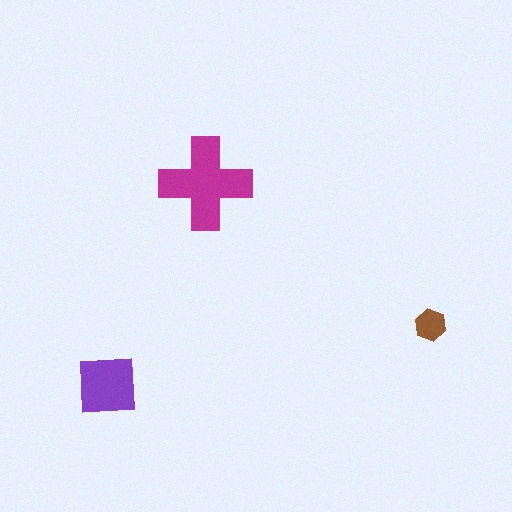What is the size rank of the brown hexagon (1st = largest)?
3rd.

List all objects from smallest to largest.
The brown hexagon, the purple square, the magenta cross.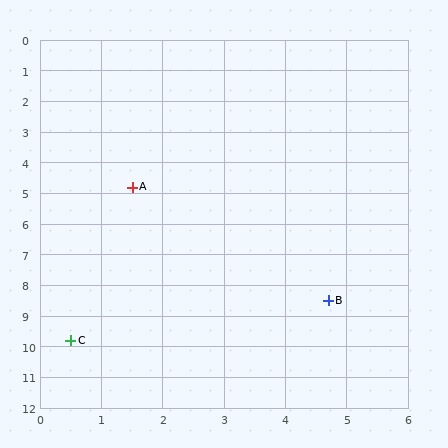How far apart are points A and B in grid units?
Points A and B are about 4.9 grid units apart.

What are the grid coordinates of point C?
Point C is at approximately (0.5, 9.8).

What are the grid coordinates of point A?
Point A is at approximately (1.5, 4.8).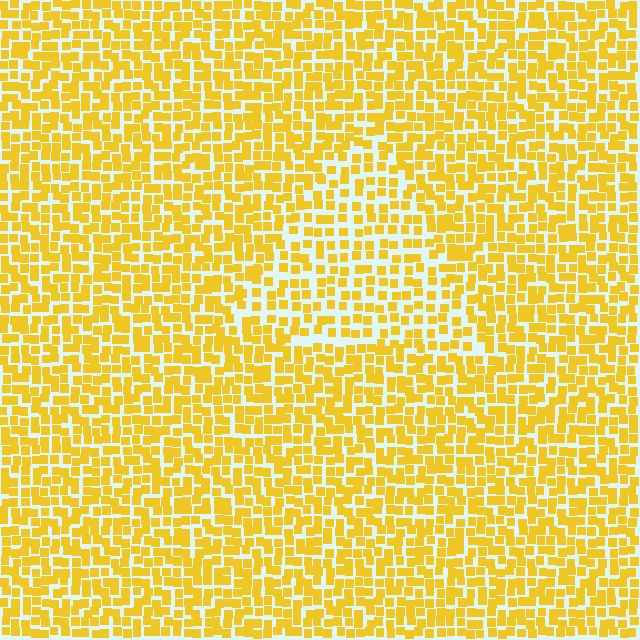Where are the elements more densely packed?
The elements are more densely packed outside the triangle boundary.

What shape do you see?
I see a triangle.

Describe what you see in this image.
The image contains small yellow elements arranged at two different densities. A triangle-shaped region is visible where the elements are less densely packed than the surrounding area.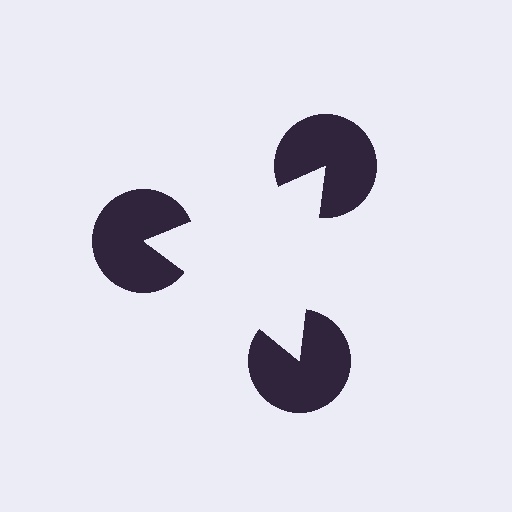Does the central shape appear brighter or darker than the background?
It typically appears slightly brighter than the background, even though no actual brightness change is drawn.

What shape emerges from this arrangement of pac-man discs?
An illusory triangle — its edges are inferred from the aligned wedge cuts in the pac-man discs, not physically drawn.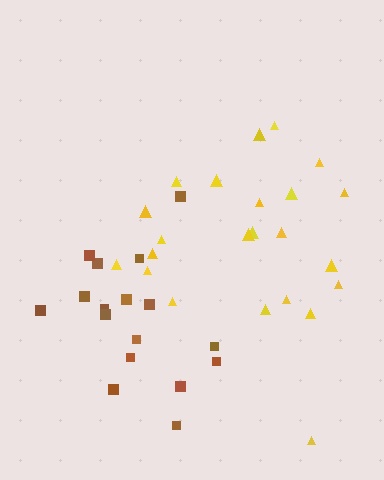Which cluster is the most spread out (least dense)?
Brown.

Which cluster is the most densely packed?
Yellow.